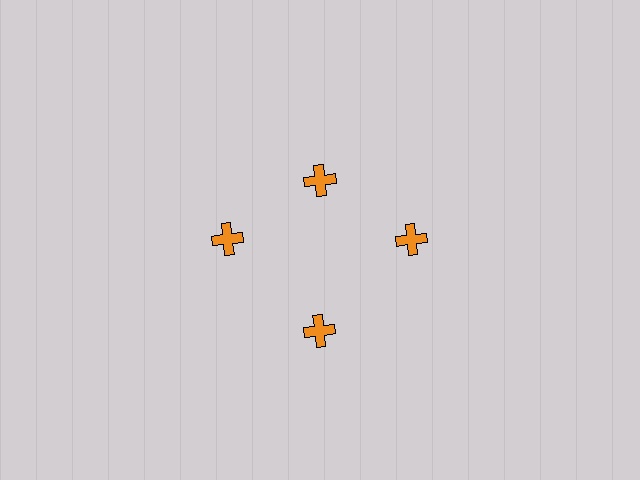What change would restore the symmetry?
The symmetry would be restored by moving it outward, back onto the ring so that all 4 crosses sit at equal angles and equal distance from the center.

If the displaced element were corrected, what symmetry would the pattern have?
It would have 4-fold rotational symmetry — the pattern would map onto itself every 90 degrees.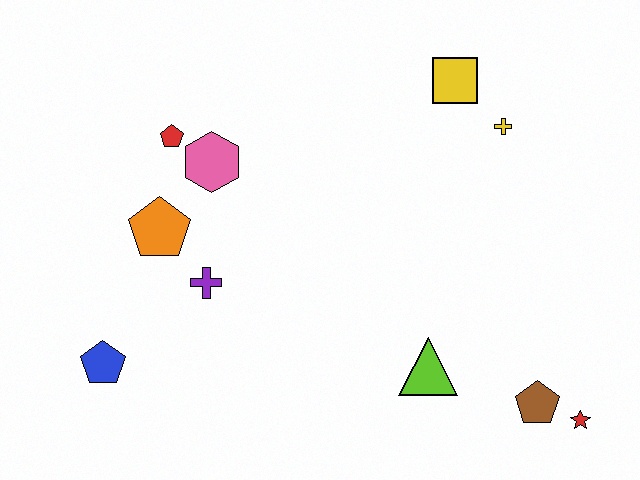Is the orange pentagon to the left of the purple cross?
Yes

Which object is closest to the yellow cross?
The yellow square is closest to the yellow cross.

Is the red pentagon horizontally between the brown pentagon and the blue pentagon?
Yes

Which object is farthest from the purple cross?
The red star is farthest from the purple cross.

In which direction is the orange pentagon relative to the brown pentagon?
The orange pentagon is to the left of the brown pentagon.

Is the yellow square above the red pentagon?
Yes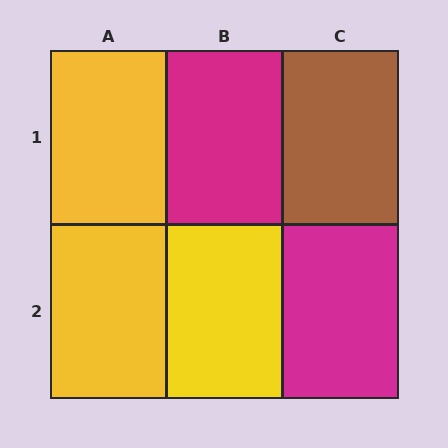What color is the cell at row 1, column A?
Yellow.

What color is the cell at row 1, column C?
Brown.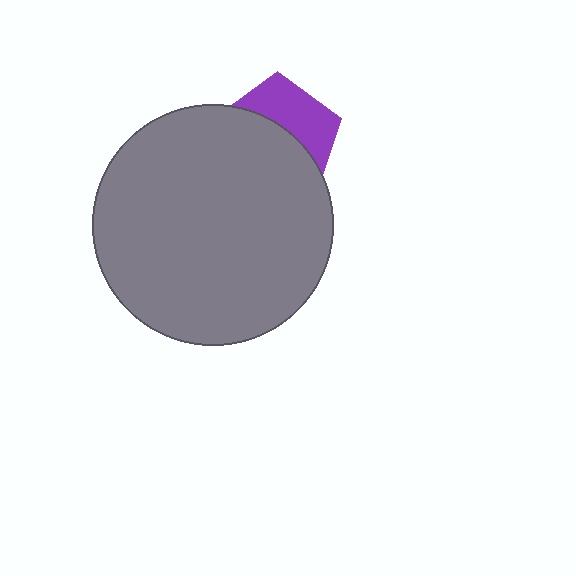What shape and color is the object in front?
The object in front is a gray circle.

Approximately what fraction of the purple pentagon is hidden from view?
Roughly 60% of the purple pentagon is hidden behind the gray circle.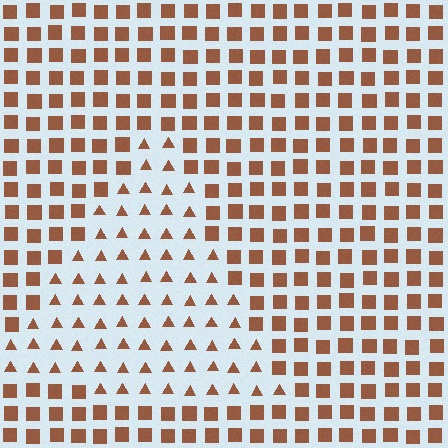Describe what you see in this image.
The image is filled with small brown elements arranged in a uniform grid. A triangle-shaped region contains triangles, while the surrounding area contains squares. The boundary is defined purely by the change in element shape.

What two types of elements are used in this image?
The image uses triangles inside the triangle region and squares outside it.